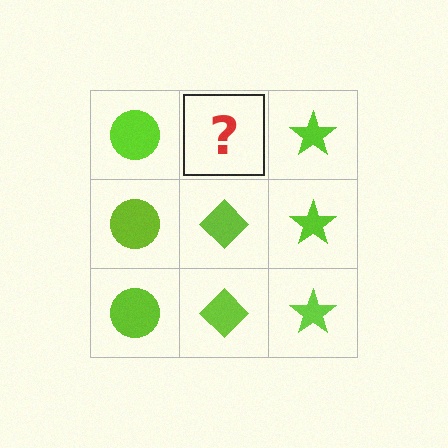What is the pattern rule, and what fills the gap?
The rule is that each column has a consistent shape. The gap should be filled with a lime diamond.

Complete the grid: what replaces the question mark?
The question mark should be replaced with a lime diamond.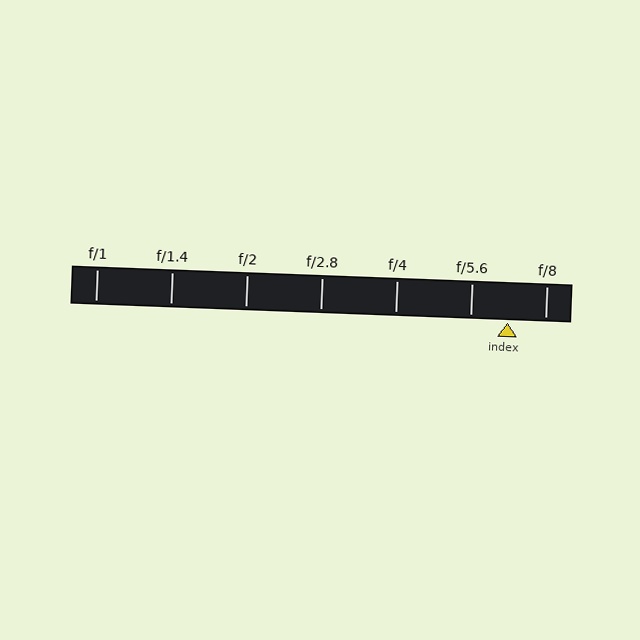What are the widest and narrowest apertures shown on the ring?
The widest aperture shown is f/1 and the narrowest is f/8.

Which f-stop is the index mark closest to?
The index mark is closest to f/5.6.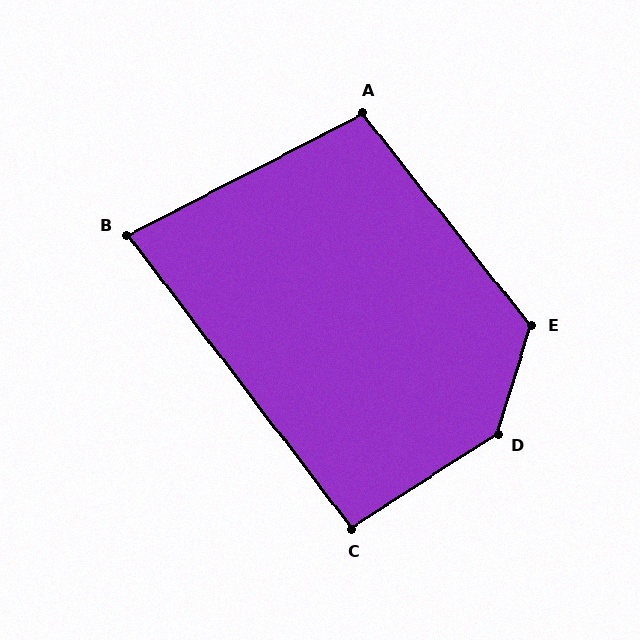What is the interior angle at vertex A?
Approximately 101 degrees (obtuse).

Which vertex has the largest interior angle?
D, at approximately 140 degrees.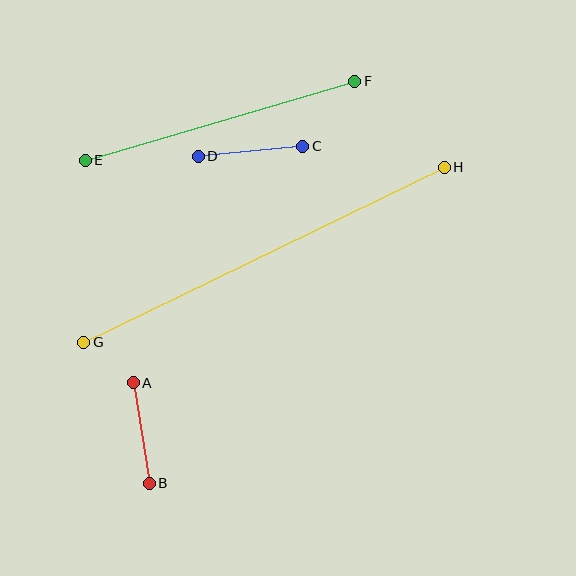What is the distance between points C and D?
The distance is approximately 105 pixels.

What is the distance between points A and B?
The distance is approximately 102 pixels.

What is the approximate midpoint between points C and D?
The midpoint is at approximately (250, 151) pixels.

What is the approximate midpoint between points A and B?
The midpoint is at approximately (141, 433) pixels.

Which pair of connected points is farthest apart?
Points G and H are farthest apart.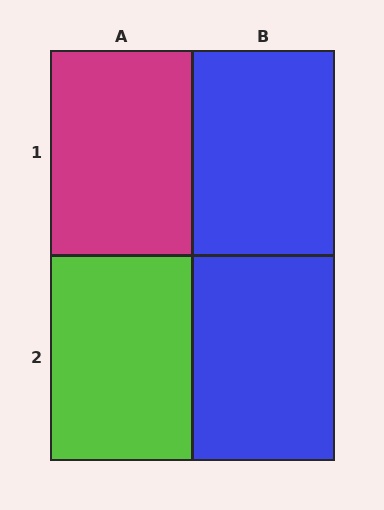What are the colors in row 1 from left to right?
Magenta, blue.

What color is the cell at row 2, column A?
Lime.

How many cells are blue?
2 cells are blue.